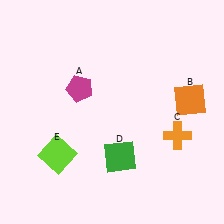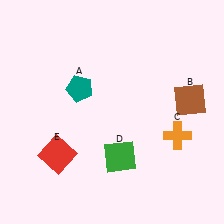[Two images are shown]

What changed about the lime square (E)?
In Image 1, E is lime. In Image 2, it changed to red.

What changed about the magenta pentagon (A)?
In Image 1, A is magenta. In Image 2, it changed to teal.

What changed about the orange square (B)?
In Image 1, B is orange. In Image 2, it changed to brown.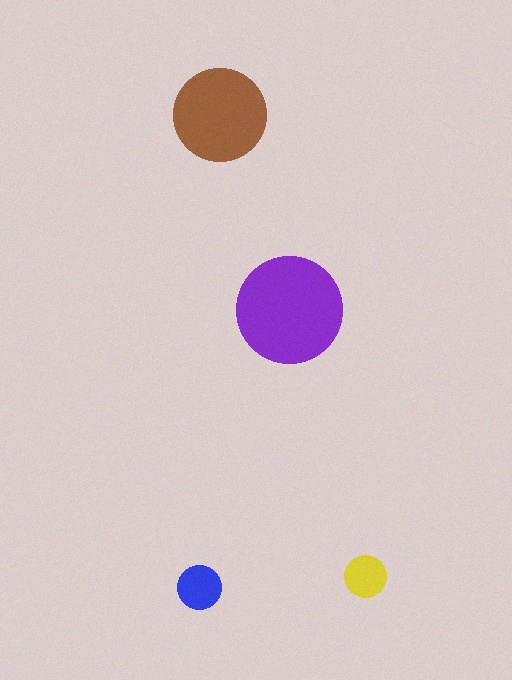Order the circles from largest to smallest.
the purple one, the brown one, the blue one, the yellow one.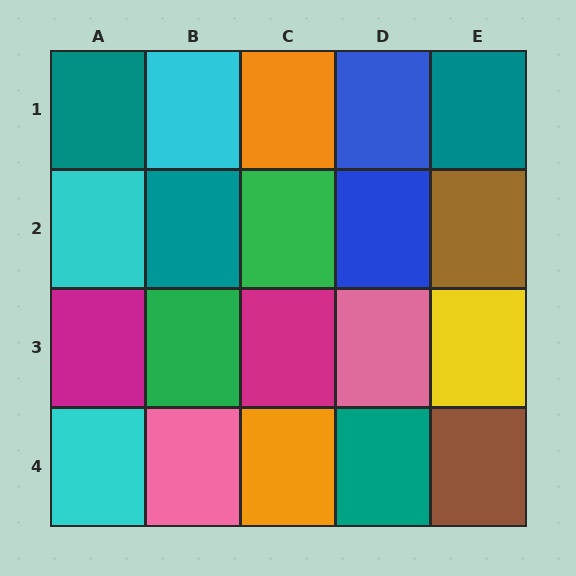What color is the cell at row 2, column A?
Cyan.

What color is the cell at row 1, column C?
Orange.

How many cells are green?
2 cells are green.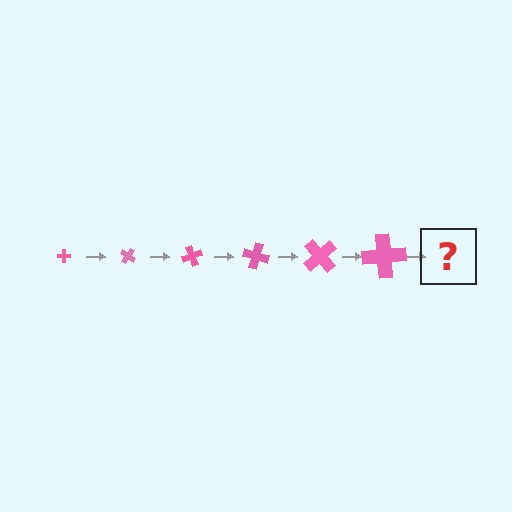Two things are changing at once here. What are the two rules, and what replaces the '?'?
The two rules are that the cross grows larger each step and it rotates 35 degrees each step. The '?' should be a cross, larger than the previous one and rotated 210 degrees from the start.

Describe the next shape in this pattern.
It should be a cross, larger than the previous one and rotated 210 degrees from the start.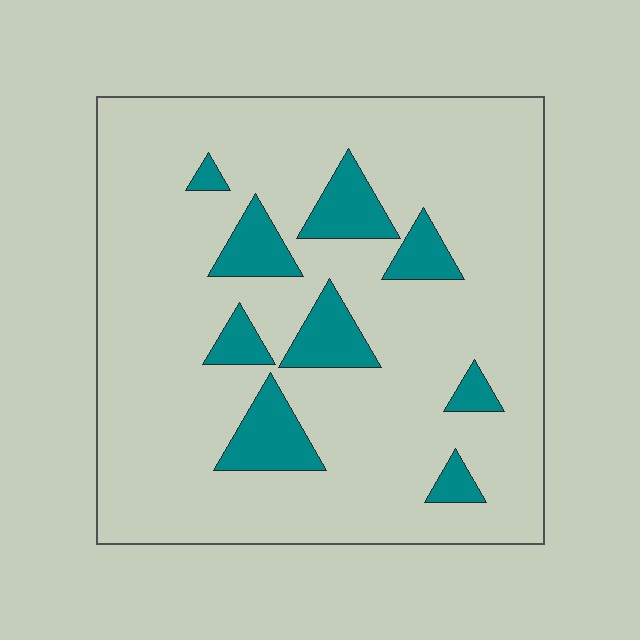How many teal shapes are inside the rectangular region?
9.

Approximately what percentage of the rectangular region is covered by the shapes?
Approximately 15%.